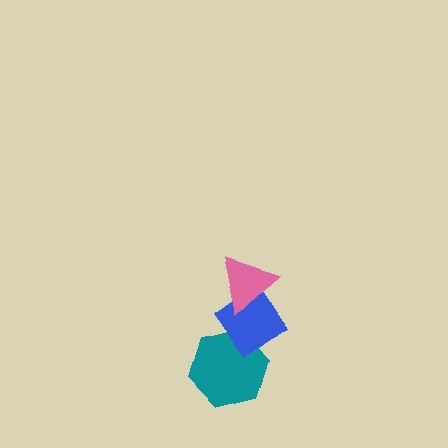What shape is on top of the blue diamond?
The pink triangle is on top of the blue diamond.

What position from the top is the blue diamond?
The blue diamond is 2nd from the top.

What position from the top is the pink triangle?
The pink triangle is 1st from the top.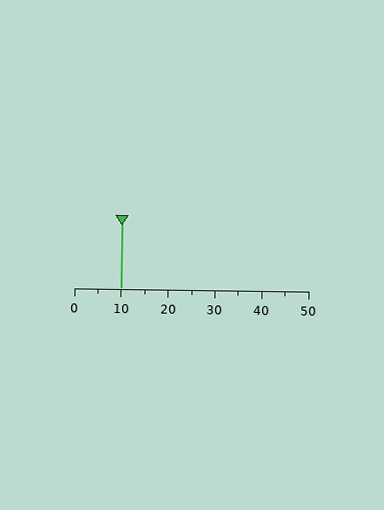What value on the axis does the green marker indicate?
The marker indicates approximately 10.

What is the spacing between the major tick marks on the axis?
The major ticks are spaced 10 apart.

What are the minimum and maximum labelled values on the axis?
The axis runs from 0 to 50.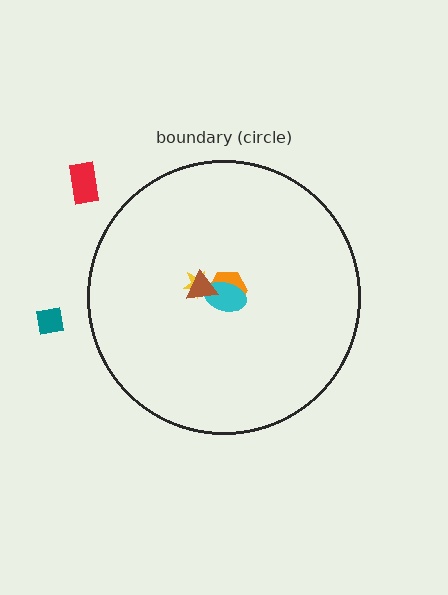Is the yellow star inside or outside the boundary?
Inside.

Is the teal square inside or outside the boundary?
Outside.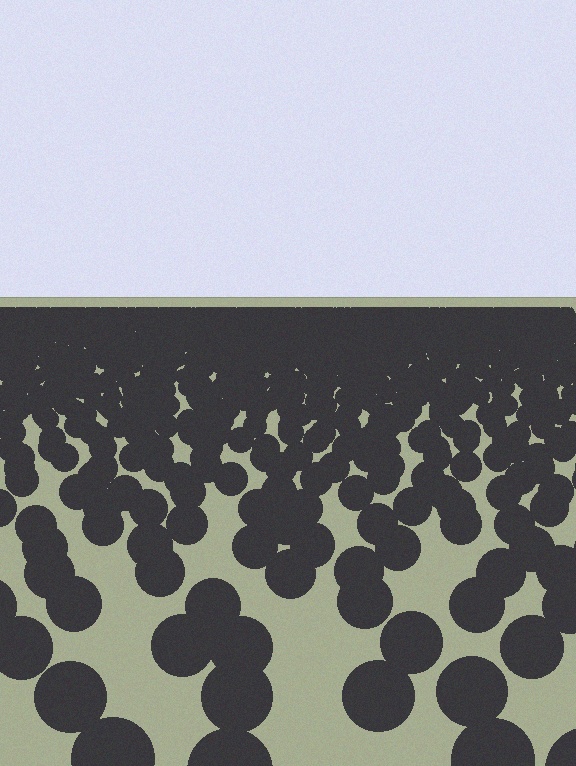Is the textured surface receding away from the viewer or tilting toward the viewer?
The surface is receding away from the viewer. Texture elements get smaller and denser toward the top.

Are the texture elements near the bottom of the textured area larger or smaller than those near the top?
Larger. Near the bottom, elements are closer to the viewer and appear at a bigger on-screen size.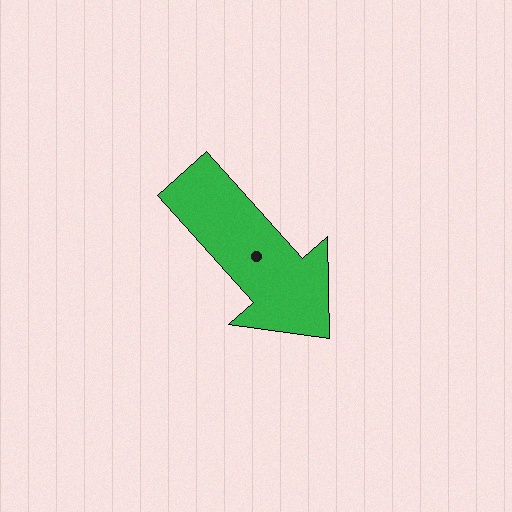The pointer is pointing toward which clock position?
Roughly 5 o'clock.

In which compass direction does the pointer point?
Southeast.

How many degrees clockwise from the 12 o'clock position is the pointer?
Approximately 138 degrees.